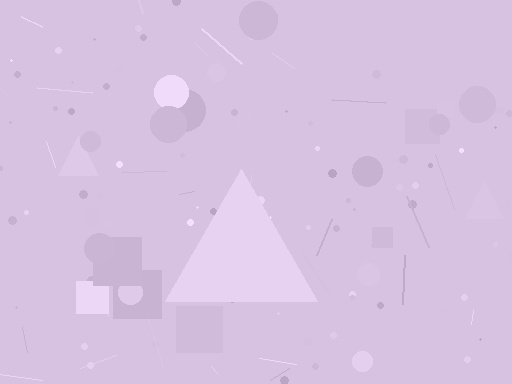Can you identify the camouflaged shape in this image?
The camouflaged shape is a triangle.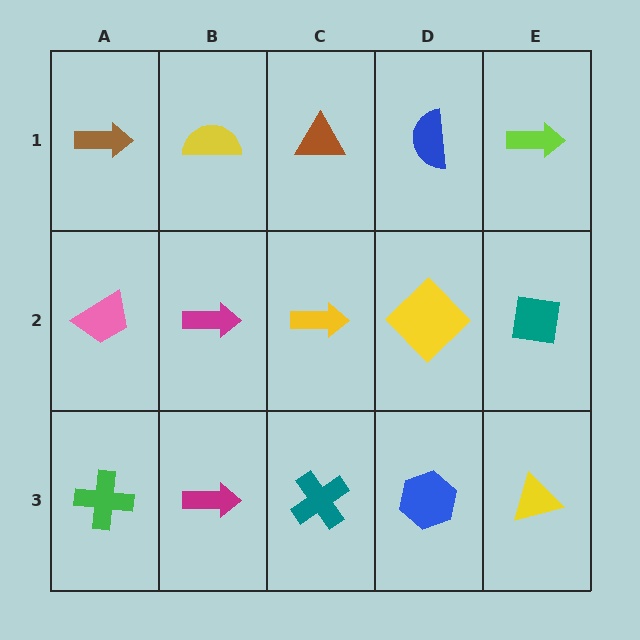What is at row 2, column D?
A yellow diamond.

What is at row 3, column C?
A teal cross.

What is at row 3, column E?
A yellow triangle.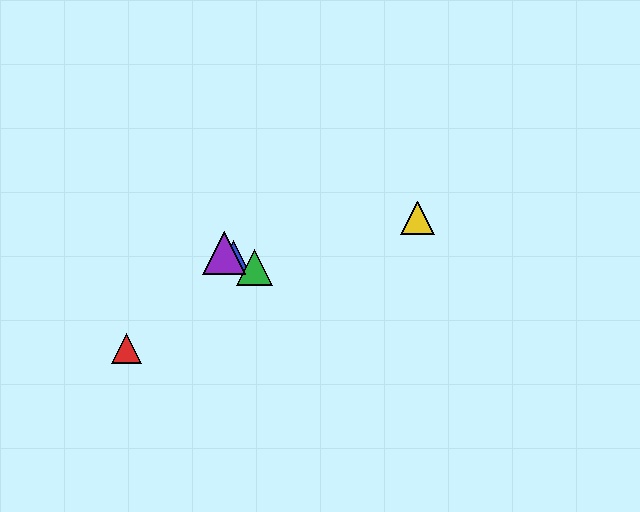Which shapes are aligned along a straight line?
The blue triangle, the green triangle, the purple triangle are aligned along a straight line.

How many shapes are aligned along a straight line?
3 shapes (the blue triangle, the green triangle, the purple triangle) are aligned along a straight line.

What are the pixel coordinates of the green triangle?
The green triangle is at (254, 267).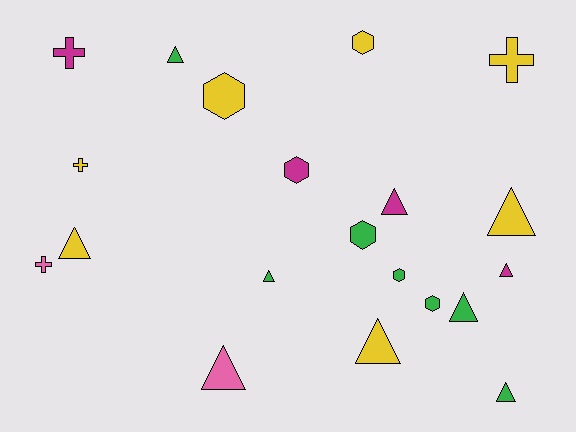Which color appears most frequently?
Yellow, with 7 objects.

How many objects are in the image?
There are 20 objects.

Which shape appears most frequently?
Triangle, with 10 objects.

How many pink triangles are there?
There is 1 pink triangle.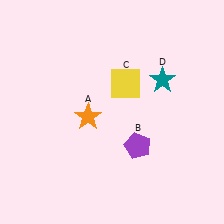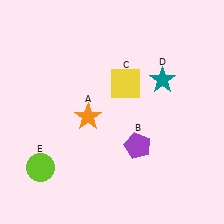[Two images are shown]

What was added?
A lime circle (E) was added in Image 2.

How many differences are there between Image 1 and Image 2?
There is 1 difference between the two images.